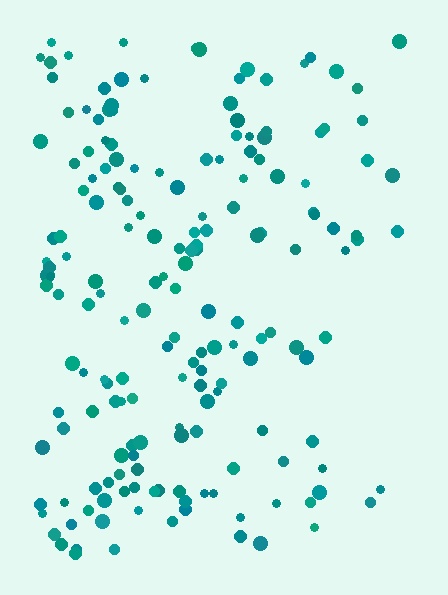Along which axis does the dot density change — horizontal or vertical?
Horizontal.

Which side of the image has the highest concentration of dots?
The left.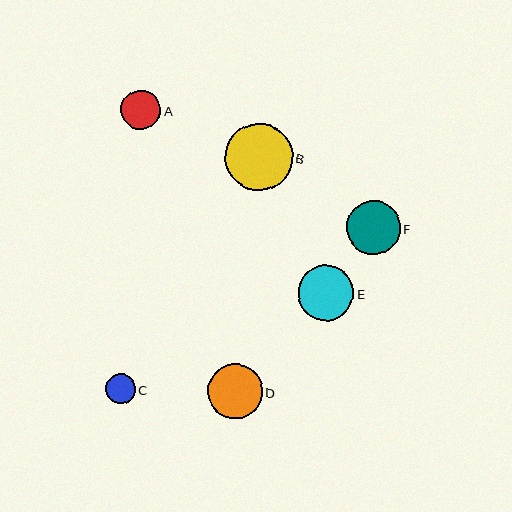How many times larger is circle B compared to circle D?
Circle B is approximately 1.2 times the size of circle D.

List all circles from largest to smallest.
From largest to smallest: B, E, D, F, A, C.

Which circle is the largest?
Circle B is the largest with a size of approximately 68 pixels.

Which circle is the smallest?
Circle C is the smallest with a size of approximately 30 pixels.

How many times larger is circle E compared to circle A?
Circle E is approximately 1.4 times the size of circle A.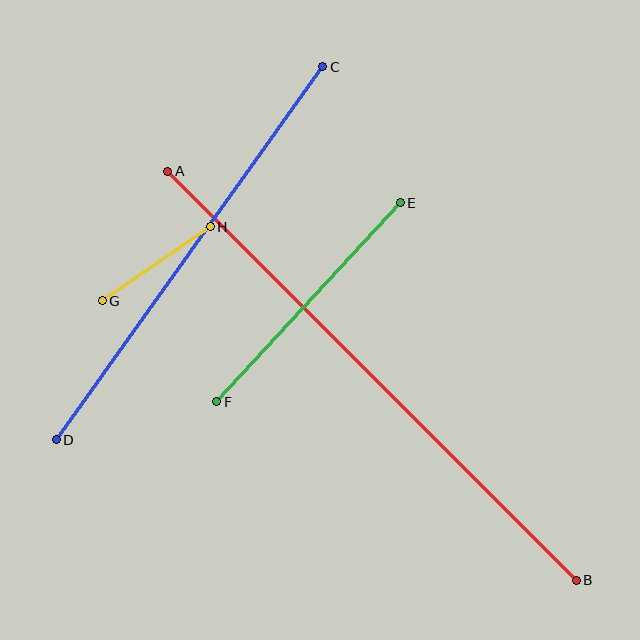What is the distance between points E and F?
The distance is approximately 271 pixels.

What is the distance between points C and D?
The distance is approximately 459 pixels.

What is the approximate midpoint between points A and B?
The midpoint is at approximately (372, 376) pixels.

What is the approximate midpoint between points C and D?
The midpoint is at approximately (189, 253) pixels.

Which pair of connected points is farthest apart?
Points A and B are farthest apart.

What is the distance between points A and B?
The distance is approximately 578 pixels.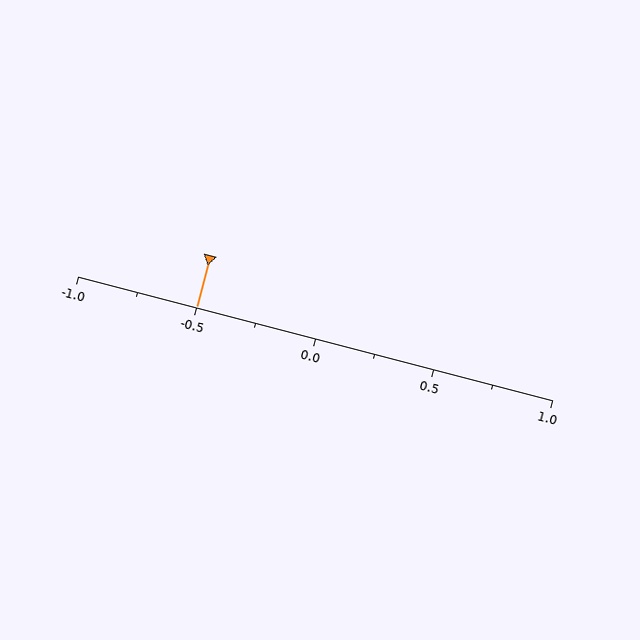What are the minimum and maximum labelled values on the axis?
The axis runs from -1.0 to 1.0.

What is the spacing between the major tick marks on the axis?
The major ticks are spaced 0.5 apart.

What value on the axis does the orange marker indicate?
The marker indicates approximately -0.5.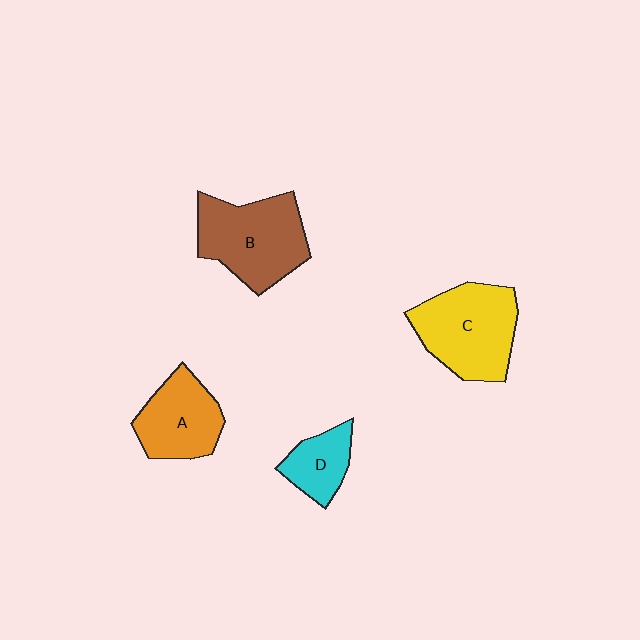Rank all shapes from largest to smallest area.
From largest to smallest: B (brown), C (yellow), A (orange), D (cyan).